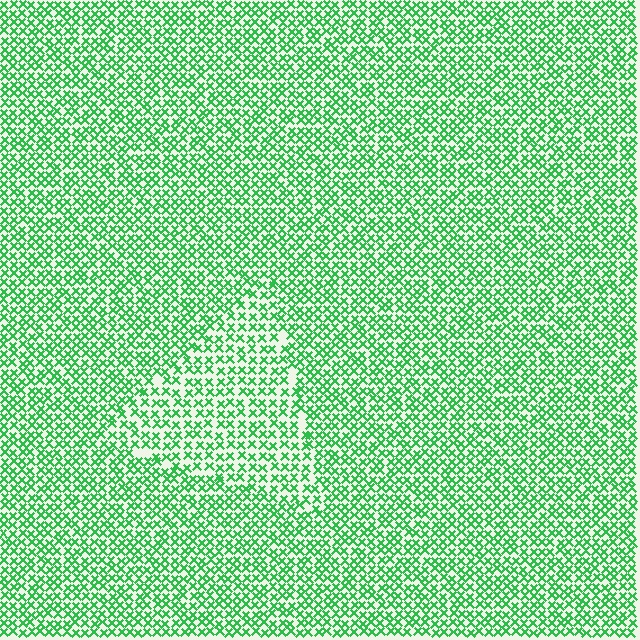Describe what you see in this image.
The image contains small green elements arranged at two different densities. A triangle-shaped region is visible where the elements are less densely packed than the surrounding area.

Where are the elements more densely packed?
The elements are more densely packed outside the triangle boundary.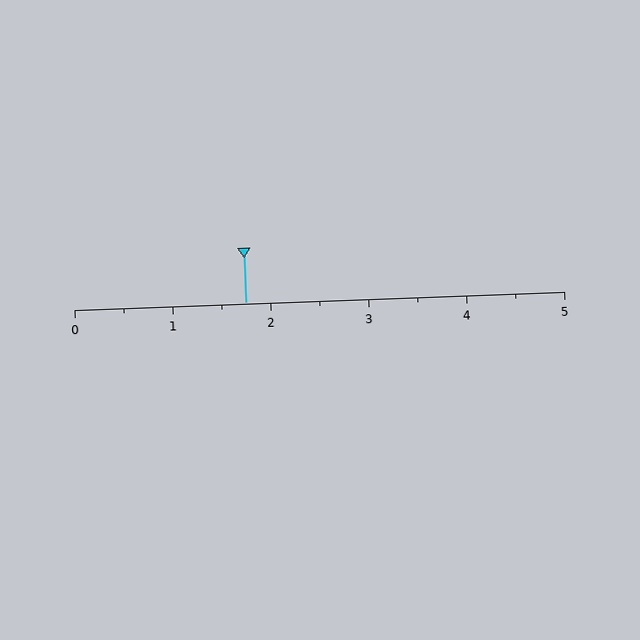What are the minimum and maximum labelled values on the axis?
The axis runs from 0 to 5.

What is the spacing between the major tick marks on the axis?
The major ticks are spaced 1 apart.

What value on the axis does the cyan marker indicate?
The marker indicates approximately 1.8.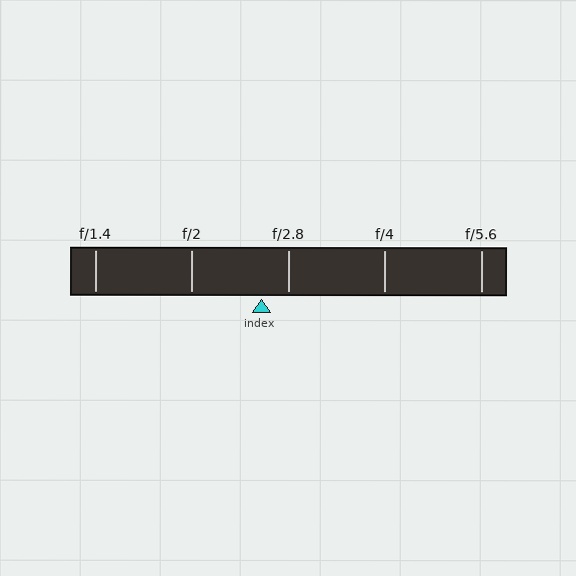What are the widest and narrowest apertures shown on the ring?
The widest aperture shown is f/1.4 and the narrowest is f/5.6.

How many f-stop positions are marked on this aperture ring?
There are 5 f-stop positions marked.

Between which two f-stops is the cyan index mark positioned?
The index mark is between f/2 and f/2.8.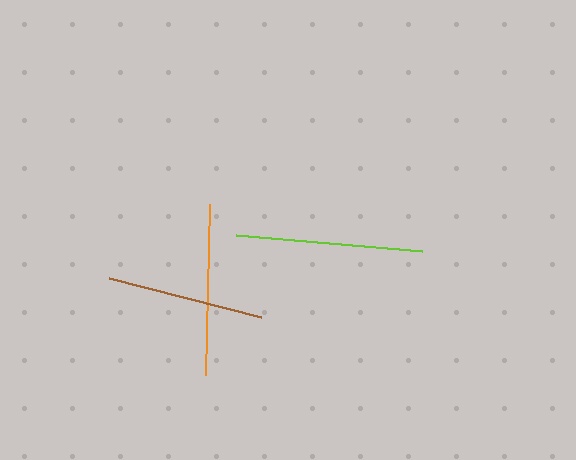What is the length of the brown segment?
The brown segment is approximately 157 pixels long.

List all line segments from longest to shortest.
From longest to shortest: lime, orange, brown.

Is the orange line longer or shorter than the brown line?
The orange line is longer than the brown line.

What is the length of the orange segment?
The orange segment is approximately 172 pixels long.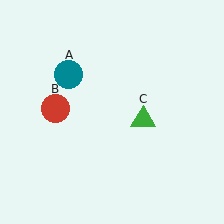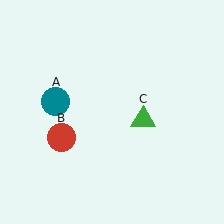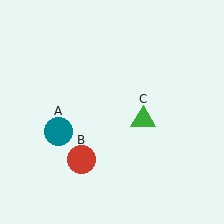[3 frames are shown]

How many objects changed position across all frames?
2 objects changed position: teal circle (object A), red circle (object B).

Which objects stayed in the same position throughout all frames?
Green triangle (object C) remained stationary.